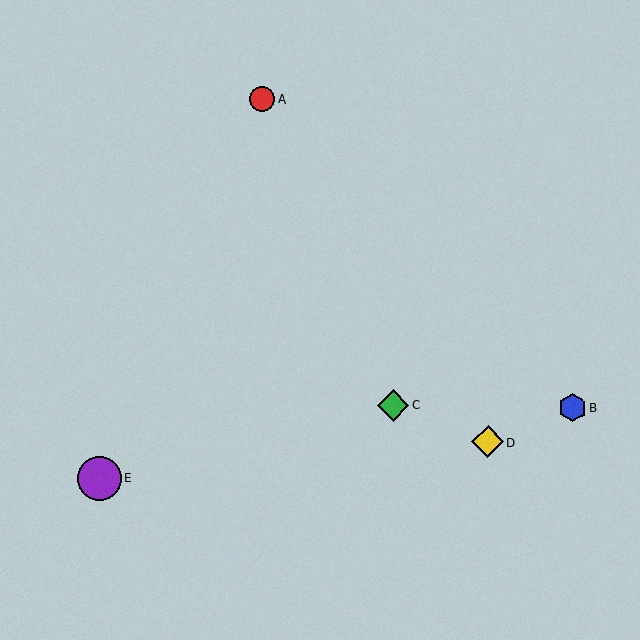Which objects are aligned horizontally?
Objects B, C are aligned horizontally.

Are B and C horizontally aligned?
Yes, both are at y≈408.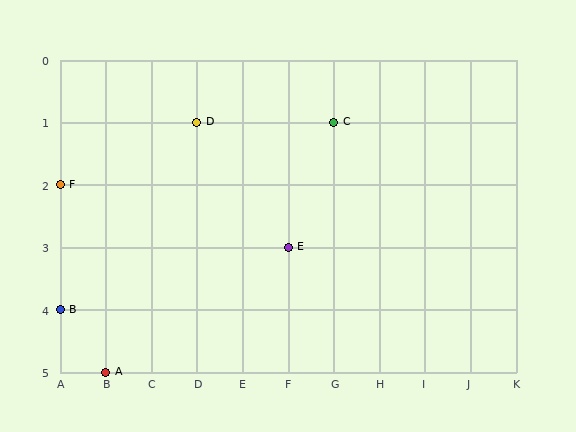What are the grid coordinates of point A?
Point A is at grid coordinates (B, 5).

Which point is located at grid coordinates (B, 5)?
Point A is at (B, 5).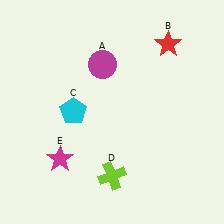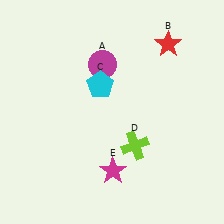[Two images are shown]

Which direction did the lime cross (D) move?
The lime cross (D) moved up.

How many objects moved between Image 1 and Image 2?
3 objects moved between the two images.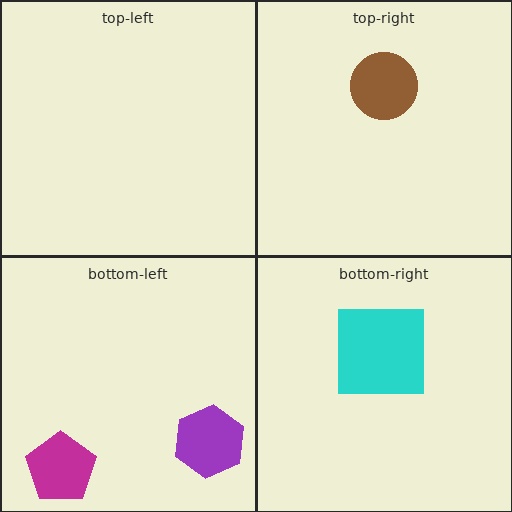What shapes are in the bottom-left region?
The magenta pentagon, the purple hexagon.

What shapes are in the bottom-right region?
The cyan square.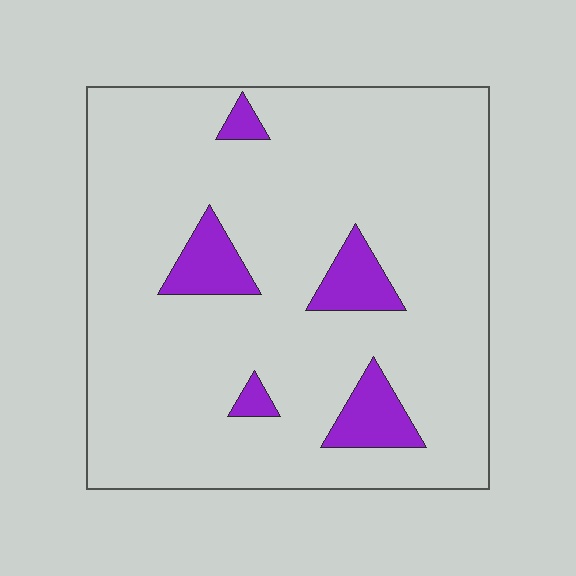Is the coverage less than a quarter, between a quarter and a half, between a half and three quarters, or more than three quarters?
Less than a quarter.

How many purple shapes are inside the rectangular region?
5.